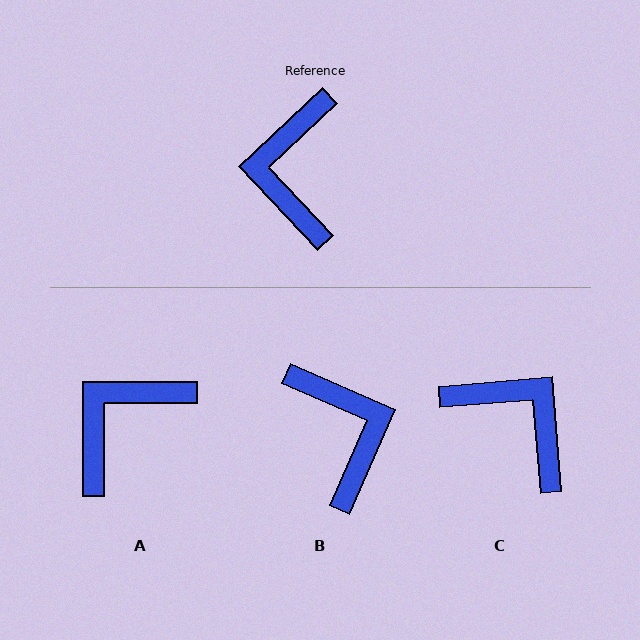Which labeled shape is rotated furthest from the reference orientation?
B, about 157 degrees away.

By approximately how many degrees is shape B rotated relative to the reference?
Approximately 157 degrees clockwise.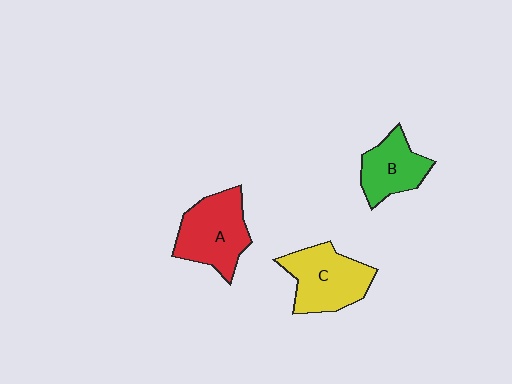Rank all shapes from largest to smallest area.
From largest to smallest: A (red), C (yellow), B (green).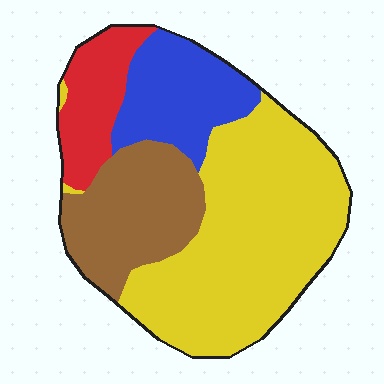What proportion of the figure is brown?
Brown takes up about one fifth (1/5) of the figure.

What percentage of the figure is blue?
Blue takes up about one sixth (1/6) of the figure.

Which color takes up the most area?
Yellow, at roughly 50%.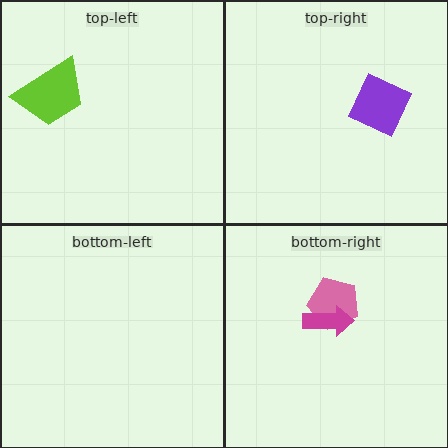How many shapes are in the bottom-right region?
2.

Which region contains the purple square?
The top-right region.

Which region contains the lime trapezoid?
The top-left region.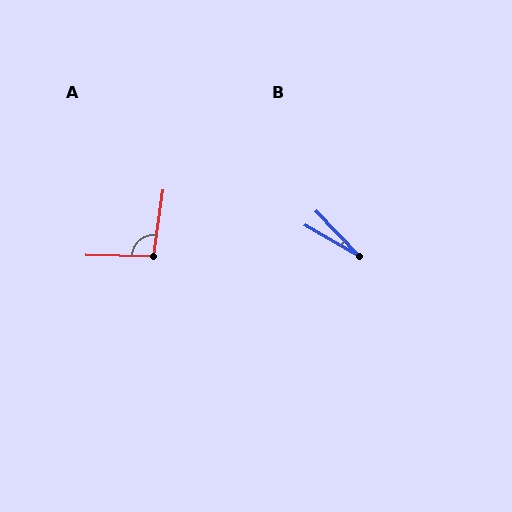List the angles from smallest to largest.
B (16°), A (97°).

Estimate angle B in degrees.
Approximately 16 degrees.